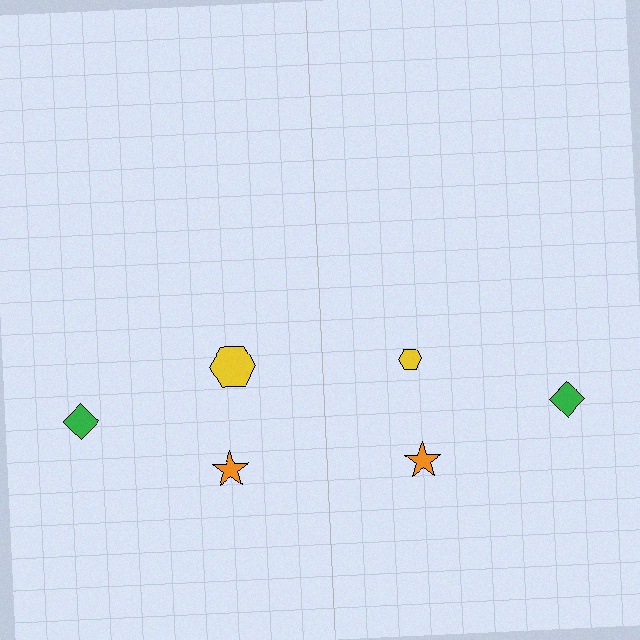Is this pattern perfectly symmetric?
No, the pattern is not perfectly symmetric. The yellow hexagon on the right side has a different size than its mirror counterpart.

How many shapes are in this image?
There are 6 shapes in this image.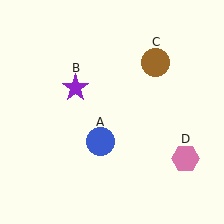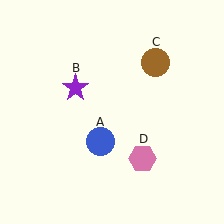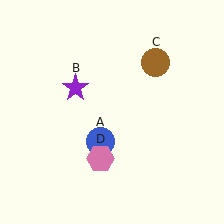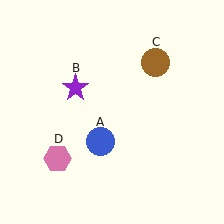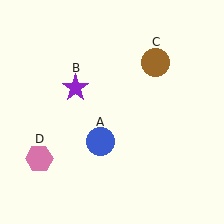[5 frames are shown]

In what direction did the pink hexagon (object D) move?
The pink hexagon (object D) moved left.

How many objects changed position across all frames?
1 object changed position: pink hexagon (object D).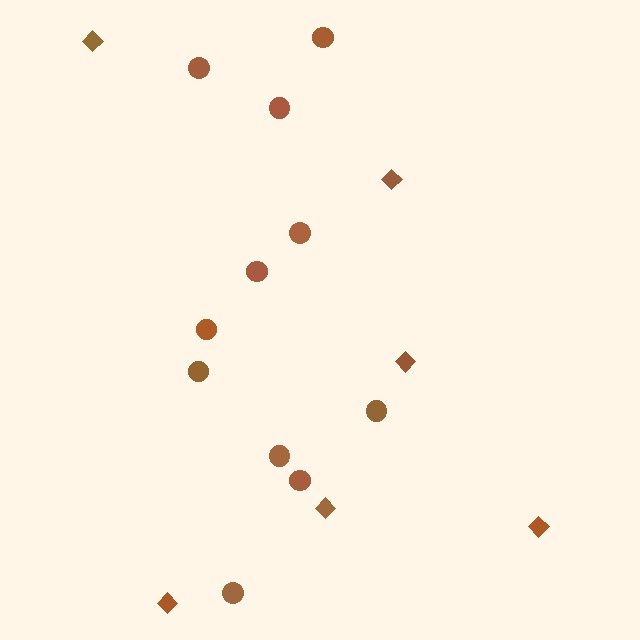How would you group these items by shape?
There are 2 groups: one group of circles (11) and one group of diamonds (6).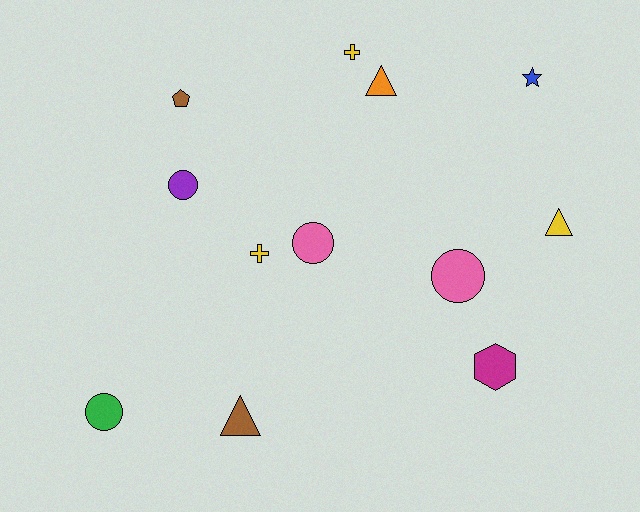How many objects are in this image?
There are 12 objects.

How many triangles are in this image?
There are 3 triangles.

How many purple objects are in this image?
There is 1 purple object.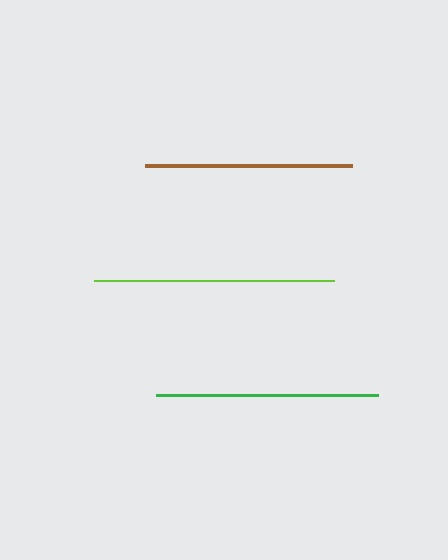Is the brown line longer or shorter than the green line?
The green line is longer than the brown line.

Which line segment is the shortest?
The brown line is the shortest at approximately 207 pixels.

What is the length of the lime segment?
The lime segment is approximately 241 pixels long.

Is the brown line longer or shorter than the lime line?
The lime line is longer than the brown line.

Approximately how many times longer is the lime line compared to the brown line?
The lime line is approximately 1.2 times the length of the brown line.